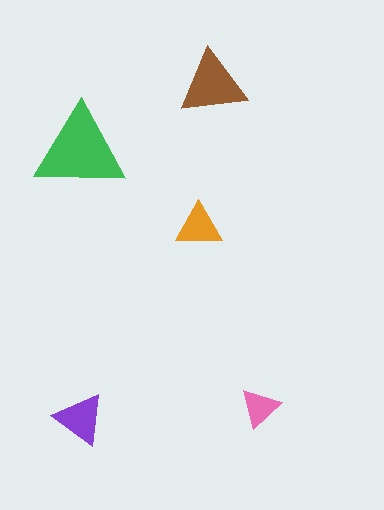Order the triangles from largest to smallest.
the green one, the brown one, the purple one, the orange one, the pink one.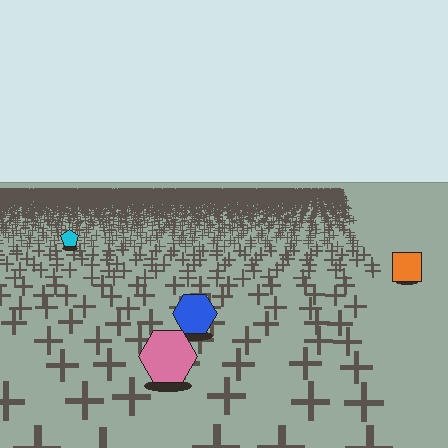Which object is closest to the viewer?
The pink hexagon is closest. The texture marks near it are larger and more spread out.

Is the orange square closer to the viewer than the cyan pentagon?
Yes. The orange square is closer — you can tell from the texture gradient: the ground texture is coarser near it.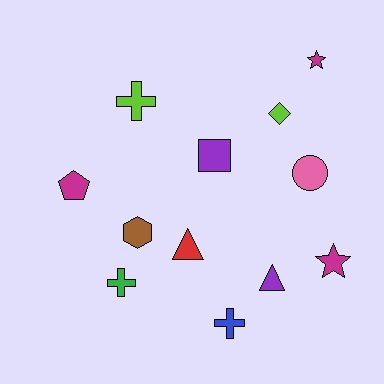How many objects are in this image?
There are 12 objects.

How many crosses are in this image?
There are 3 crosses.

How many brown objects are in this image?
There is 1 brown object.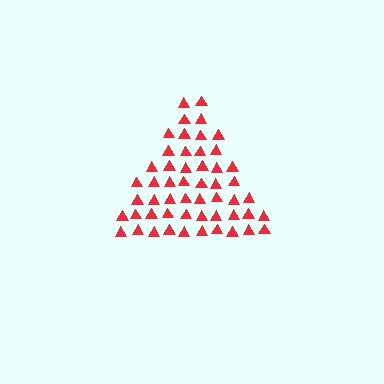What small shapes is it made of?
It is made of small triangles.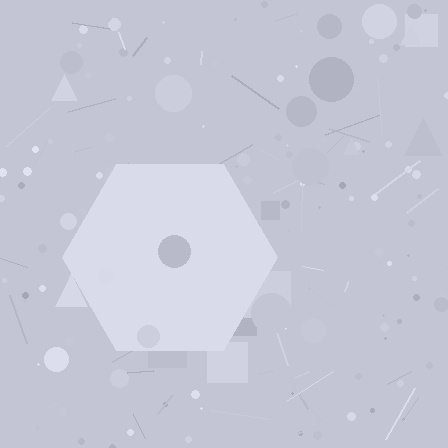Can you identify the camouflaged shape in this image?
The camouflaged shape is a hexagon.